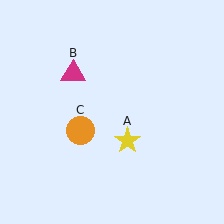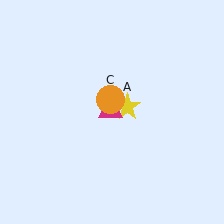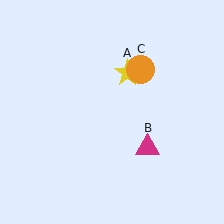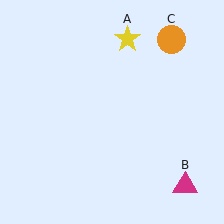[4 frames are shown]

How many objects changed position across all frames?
3 objects changed position: yellow star (object A), magenta triangle (object B), orange circle (object C).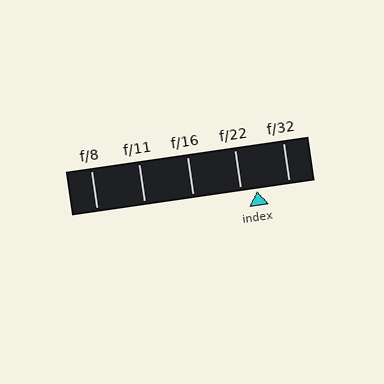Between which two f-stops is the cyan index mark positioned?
The index mark is between f/22 and f/32.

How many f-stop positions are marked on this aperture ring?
There are 5 f-stop positions marked.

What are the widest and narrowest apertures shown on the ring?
The widest aperture shown is f/8 and the narrowest is f/32.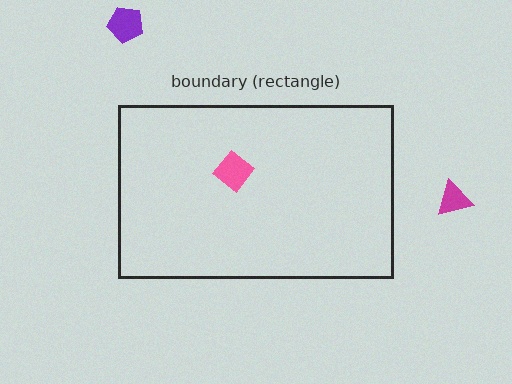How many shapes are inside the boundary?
1 inside, 2 outside.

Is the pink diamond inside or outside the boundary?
Inside.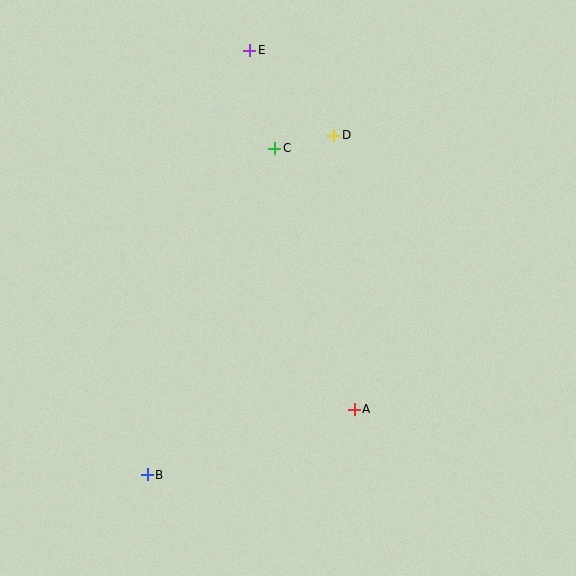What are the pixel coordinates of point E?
Point E is at (250, 50).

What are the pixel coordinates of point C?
Point C is at (275, 148).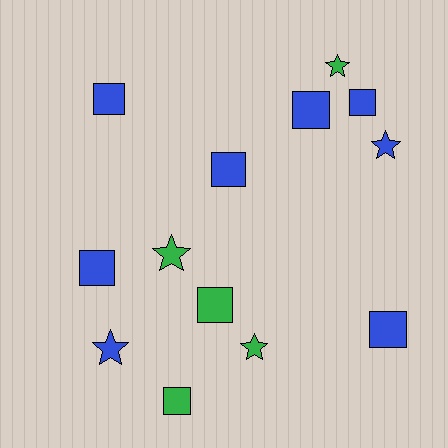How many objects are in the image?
There are 13 objects.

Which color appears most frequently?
Blue, with 8 objects.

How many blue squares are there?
There are 6 blue squares.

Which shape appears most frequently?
Square, with 8 objects.